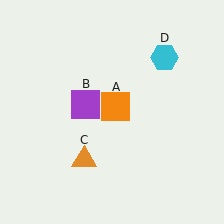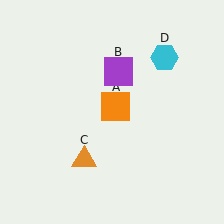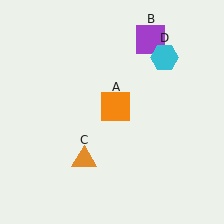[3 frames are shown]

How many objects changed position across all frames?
1 object changed position: purple square (object B).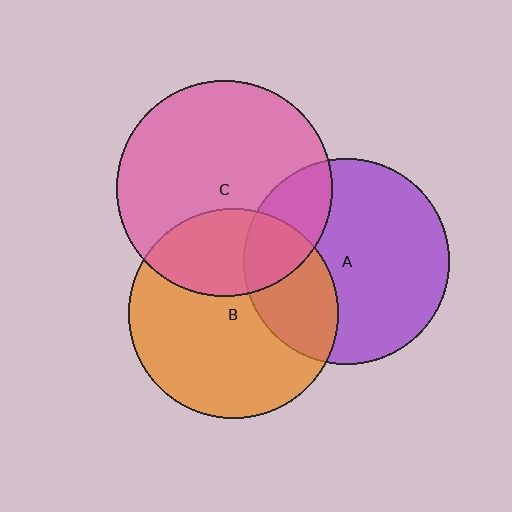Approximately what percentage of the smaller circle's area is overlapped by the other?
Approximately 30%.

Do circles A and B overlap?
Yes.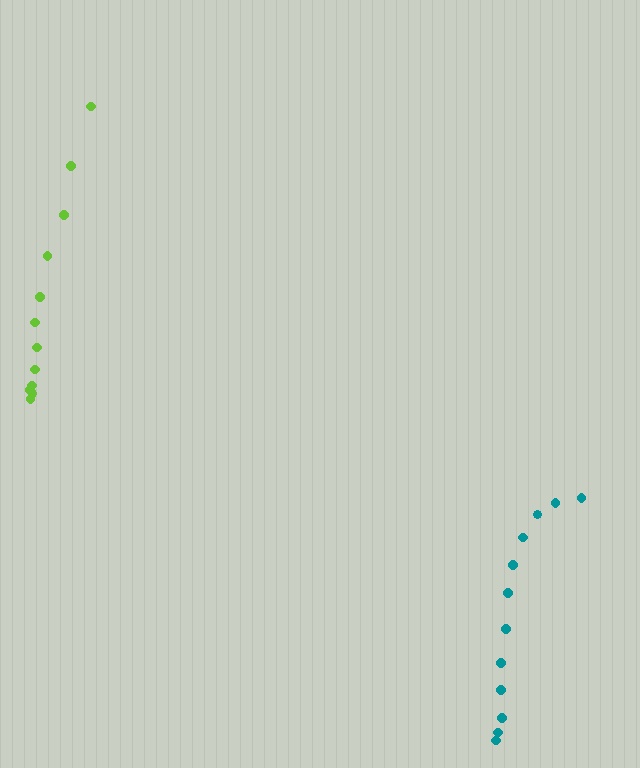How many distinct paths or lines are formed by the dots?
There are 2 distinct paths.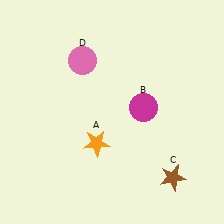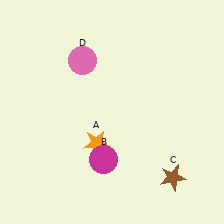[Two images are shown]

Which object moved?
The magenta circle (B) moved down.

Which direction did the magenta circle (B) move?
The magenta circle (B) moved down.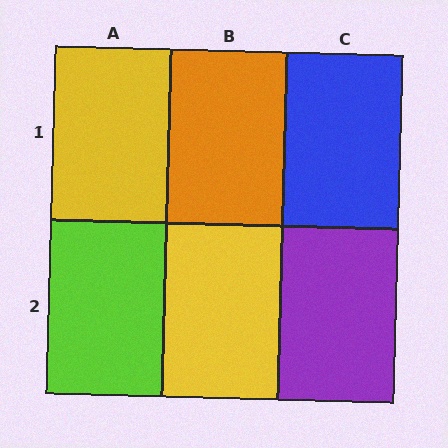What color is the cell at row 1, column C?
Blue.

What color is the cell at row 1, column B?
Orange.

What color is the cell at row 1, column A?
Yellow.